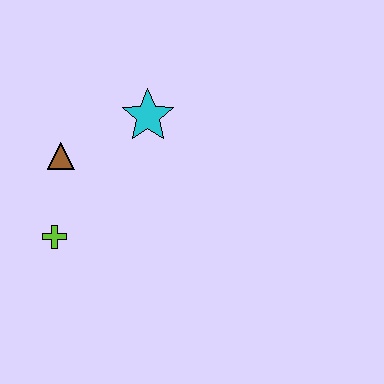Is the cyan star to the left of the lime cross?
No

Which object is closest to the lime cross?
The brown triangle is closest to the lime cross.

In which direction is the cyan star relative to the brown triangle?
The cyan star is to the right of the brown triangle.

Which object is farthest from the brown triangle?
The cyan star is farthest from the brown triangle.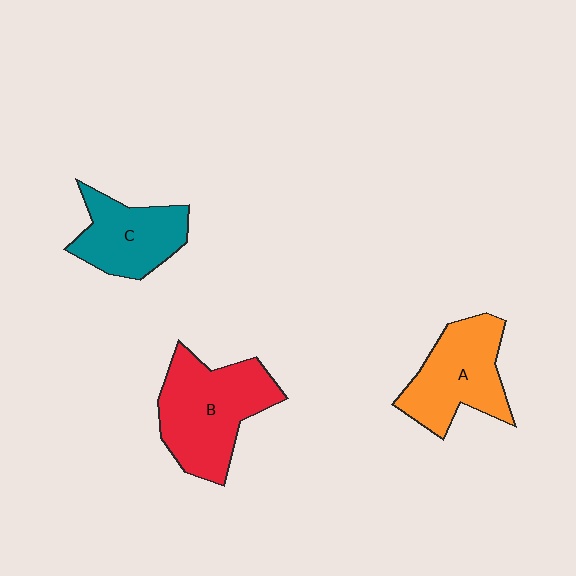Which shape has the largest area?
Shape B (red).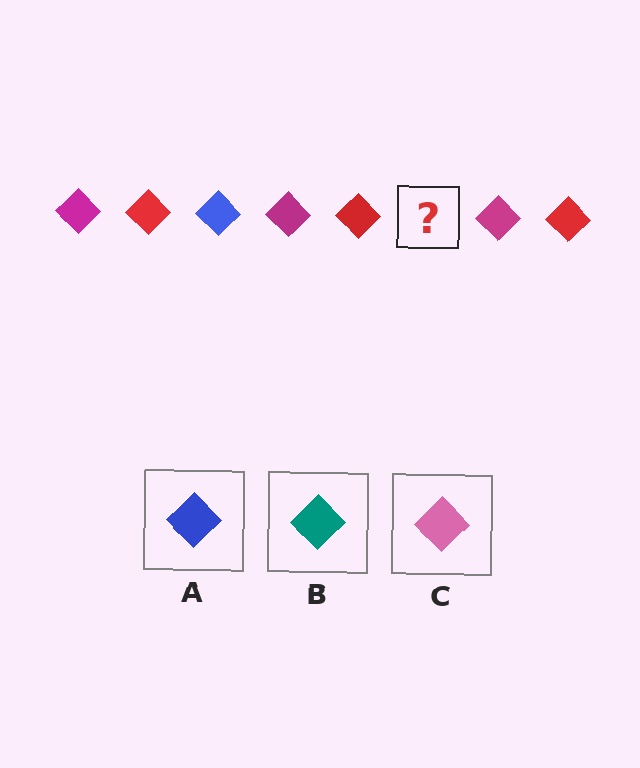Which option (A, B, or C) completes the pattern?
A.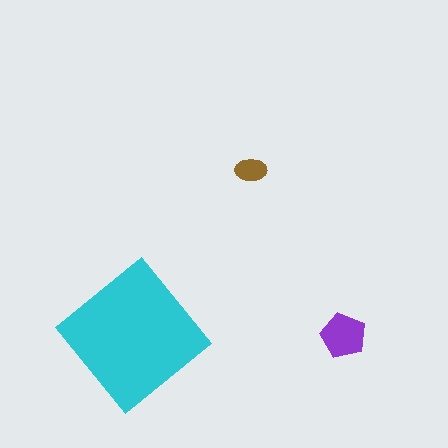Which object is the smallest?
The brown ellipse.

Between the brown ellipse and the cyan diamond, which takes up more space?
The cyan diamond.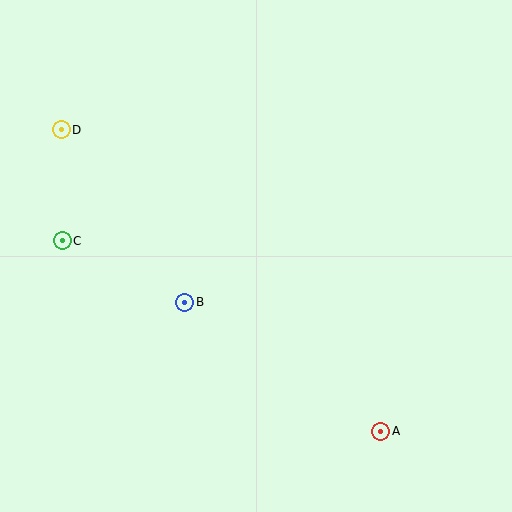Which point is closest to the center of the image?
Point B at (185, 302) is closest to the center.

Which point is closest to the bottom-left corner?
Point C is closest to the bottom-left corner.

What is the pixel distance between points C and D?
The distance between C and D is 111 pixels.